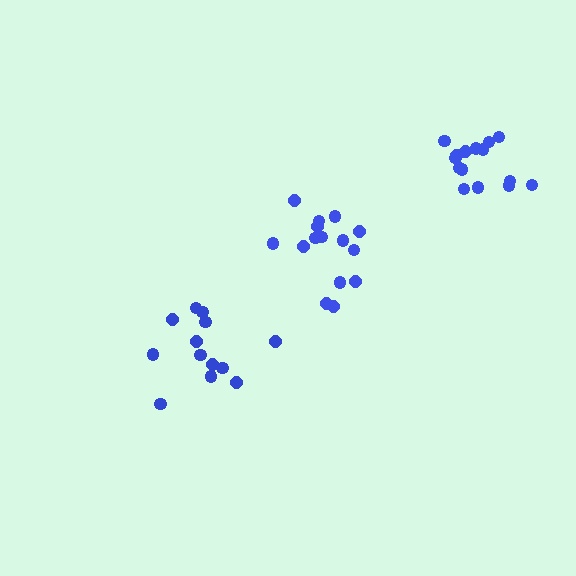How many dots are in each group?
Group 1: 15 dots, Group 2: 13 dots, Group 3: 15 dots (43 total).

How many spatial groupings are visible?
There are 3 spatial groupings.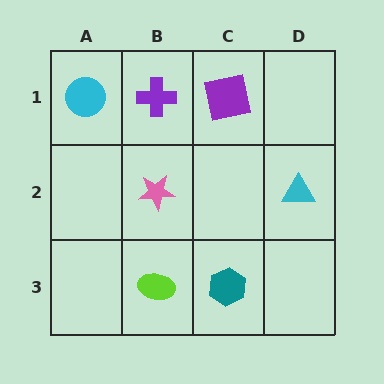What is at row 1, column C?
A purple square.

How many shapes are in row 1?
3 shapes.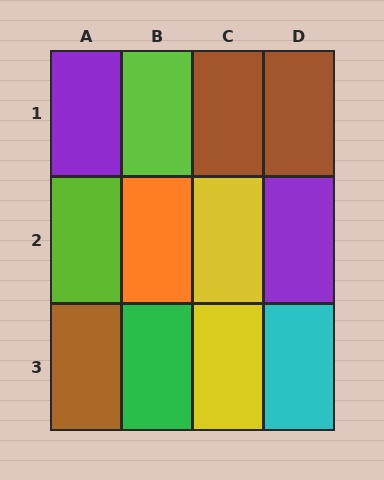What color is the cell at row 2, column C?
Yellow.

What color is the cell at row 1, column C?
Brown.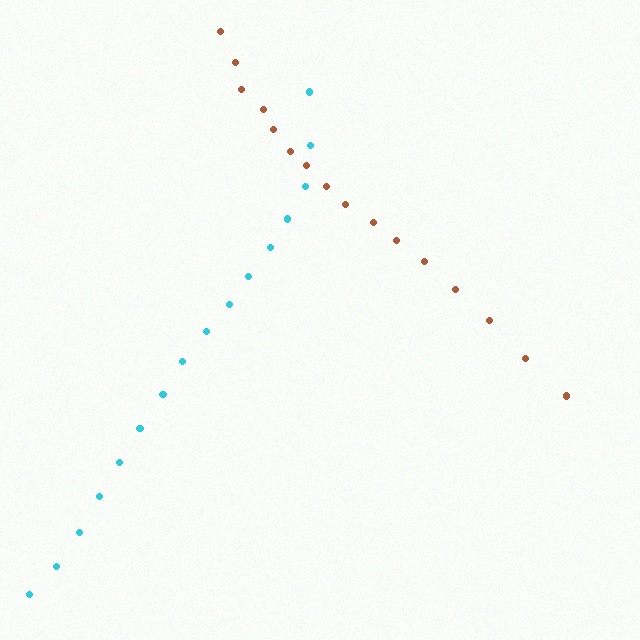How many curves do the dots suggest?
There are 2 distinct paths.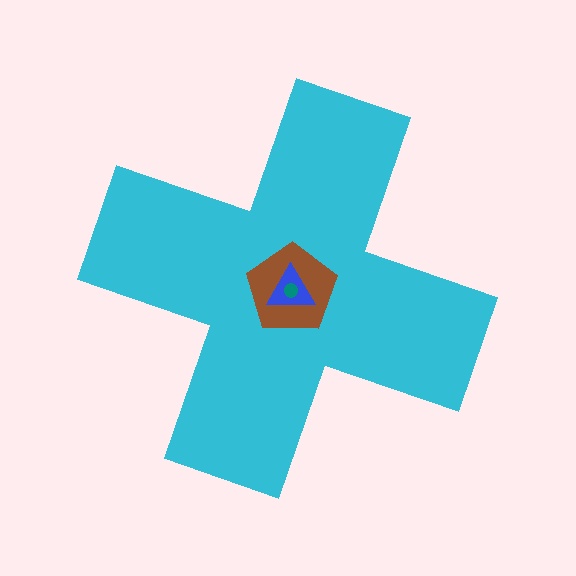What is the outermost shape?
The cyan cross.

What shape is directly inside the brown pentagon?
The blue triangle.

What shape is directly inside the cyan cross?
The brown pentagon.